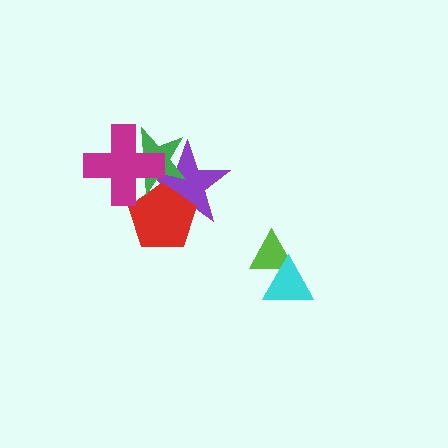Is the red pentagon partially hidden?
Yes, it is partially covered by another shape.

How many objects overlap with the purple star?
3 objects overlap with the purple star.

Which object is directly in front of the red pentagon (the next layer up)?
The green star is directly in front of the red pentagon.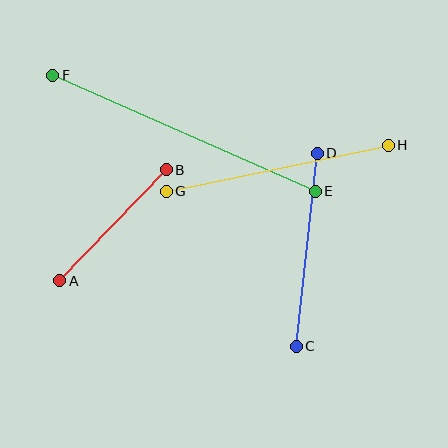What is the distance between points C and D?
The distance is approximately 194 pixels.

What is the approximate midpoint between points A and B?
The midpoint is at approximately (113, 225) pixels.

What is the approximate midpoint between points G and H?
The midpoint is at approximately (277, 168) pixels.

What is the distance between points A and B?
The distance is approximately 154 pixels.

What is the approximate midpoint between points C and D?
The midpoint is at approximately (307, 250) pixels.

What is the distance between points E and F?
The distance is approximately 287 pixels.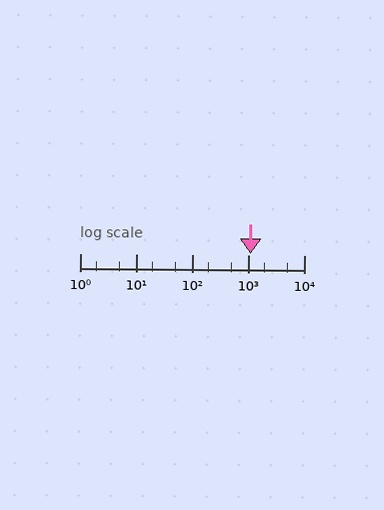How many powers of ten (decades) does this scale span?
The scale spans 4 decades, from 1 to 10000.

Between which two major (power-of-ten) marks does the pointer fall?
The pointer is between 1000 and 10000.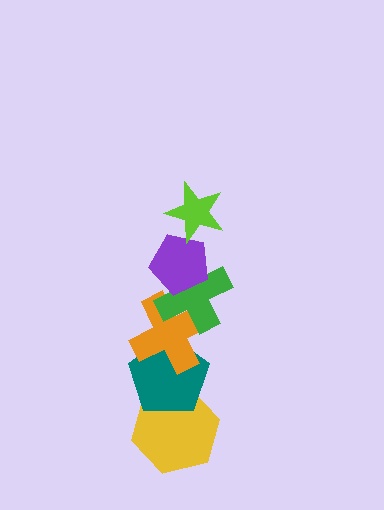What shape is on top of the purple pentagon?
The lime star is on top of the purple pentagon.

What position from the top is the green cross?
The green cross is 3rd from the top.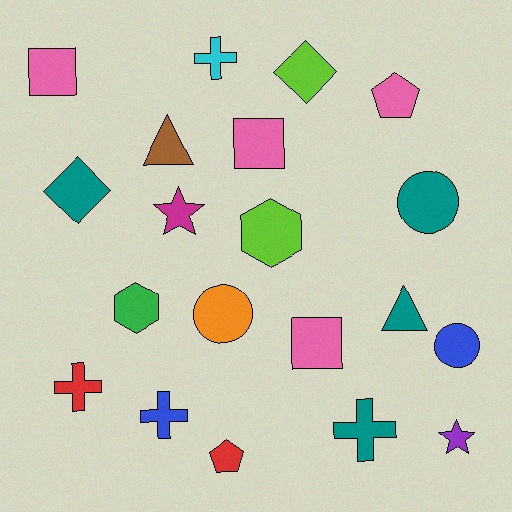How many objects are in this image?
There are 20 objects.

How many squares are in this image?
There are 3 squares.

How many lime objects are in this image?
There are 2 lime objects.